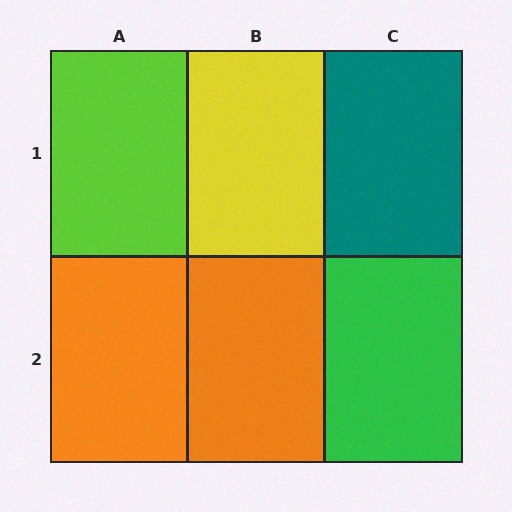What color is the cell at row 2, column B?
Orange.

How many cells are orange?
2 cells are orange.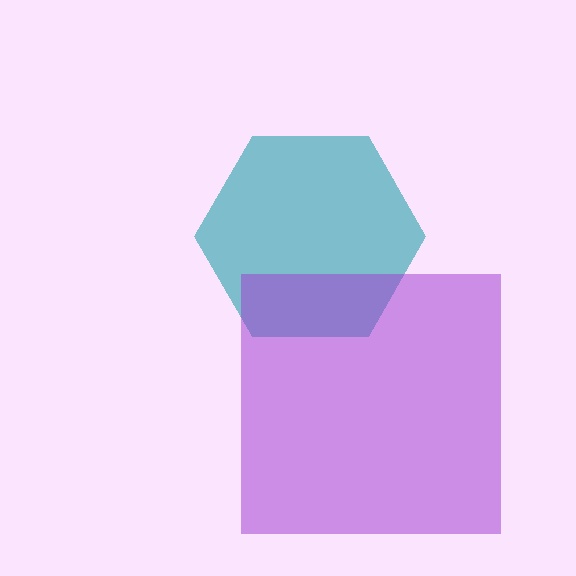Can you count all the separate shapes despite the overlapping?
Yes, there are 2 separate shapes.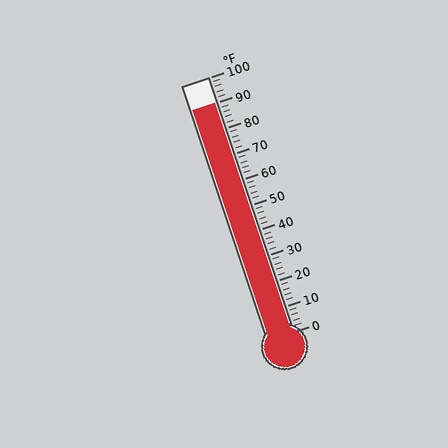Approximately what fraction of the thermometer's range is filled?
The thermometer is filled to approximately 90% of its range.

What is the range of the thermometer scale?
The thermometer scale ranges from 0°F to 100°F.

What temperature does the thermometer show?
The thermometer shows approximately 90°F.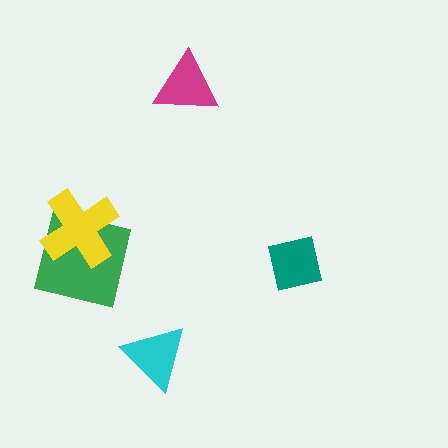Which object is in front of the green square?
The yellow cross is in front of the green square.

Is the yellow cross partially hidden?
No, no other shape covers it.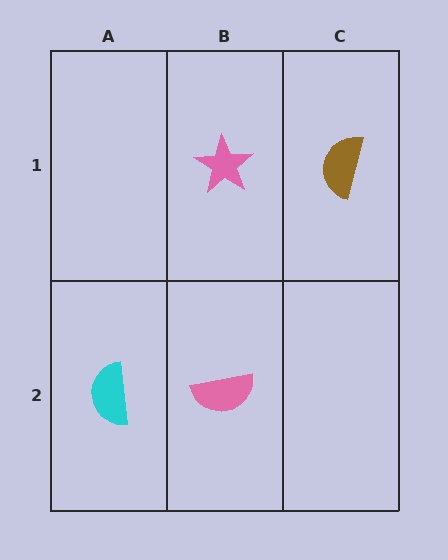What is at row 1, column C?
A brown semicircle.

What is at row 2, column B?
A pink semicircle.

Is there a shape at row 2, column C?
No, that cell is empty.